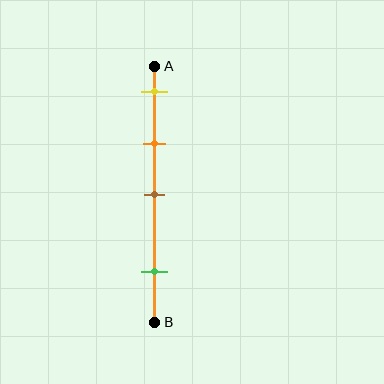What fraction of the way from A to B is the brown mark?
The brown mark is approximately 50% (0.5) of the way from A to B.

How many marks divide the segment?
There are 4 marks dividing the segment.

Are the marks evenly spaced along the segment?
No, the marks are not evenly spaced.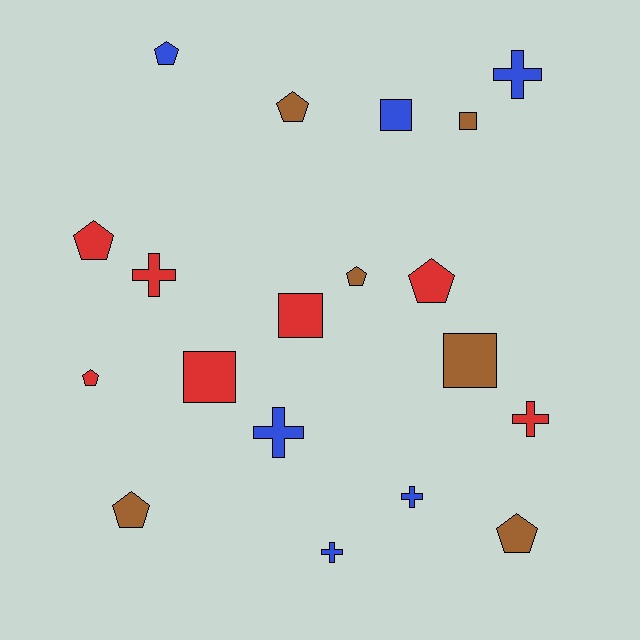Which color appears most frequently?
Red, with 7 objects.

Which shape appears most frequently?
Pentagon, with 8 objects.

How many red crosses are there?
There are 2 red crosses.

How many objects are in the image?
There are 19 objects.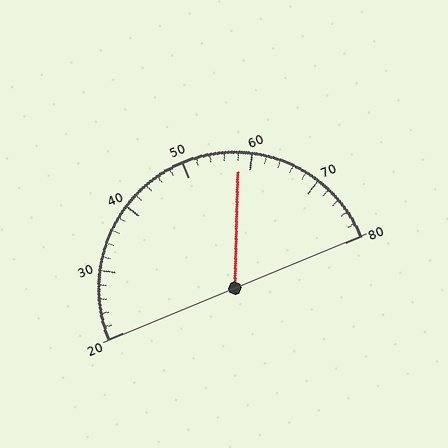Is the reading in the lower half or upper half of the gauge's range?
The reading is in the upper half of the range (20 to 80).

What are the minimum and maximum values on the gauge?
The gauge ranges from 20 to 80.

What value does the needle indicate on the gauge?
The needle indicates approximately 58.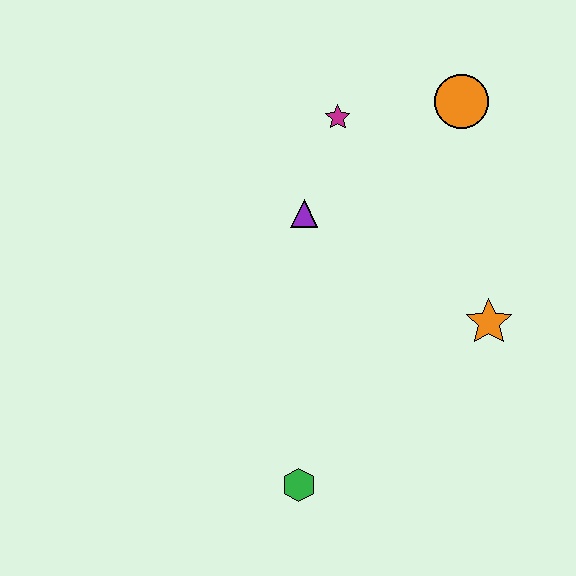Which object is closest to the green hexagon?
The orange star is closest to the green hexagon.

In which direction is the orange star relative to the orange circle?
The orange star is below the orange circle.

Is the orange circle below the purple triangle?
No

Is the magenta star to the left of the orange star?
Yes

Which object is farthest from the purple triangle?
The green hexagon is farthest from the purple triangle.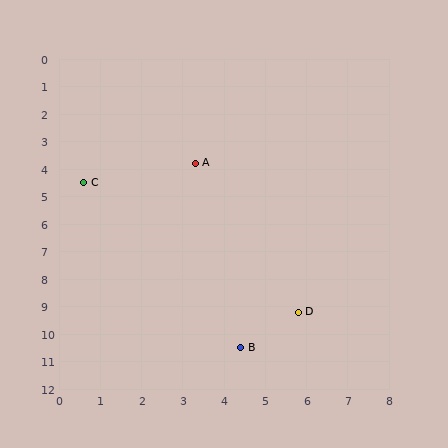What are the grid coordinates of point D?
Point D is at approximately (5.8, 9.2).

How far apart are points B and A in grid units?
Points B and A are about 6.8 grid units apart.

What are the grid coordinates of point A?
Point A is at approximately (3.3, 3.8).